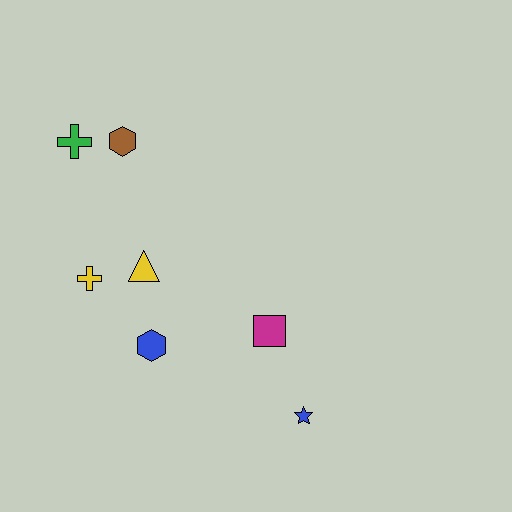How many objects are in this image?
There are 7 objects.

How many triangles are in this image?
There is 1 triangle.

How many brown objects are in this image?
There is 1 brown object.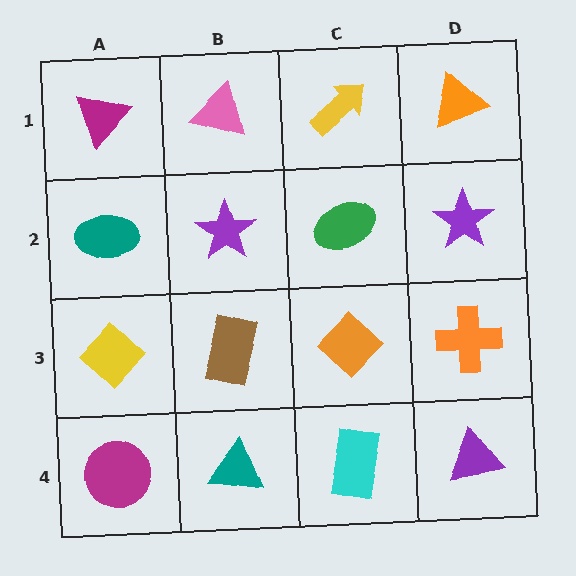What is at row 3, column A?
A yellow diamond.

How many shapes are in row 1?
4 shapes.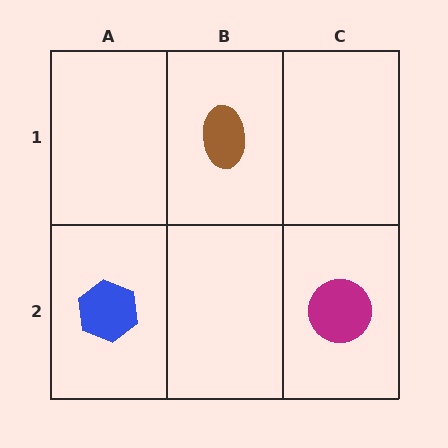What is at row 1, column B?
A brown ellipse.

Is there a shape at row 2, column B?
No, that cell is empty.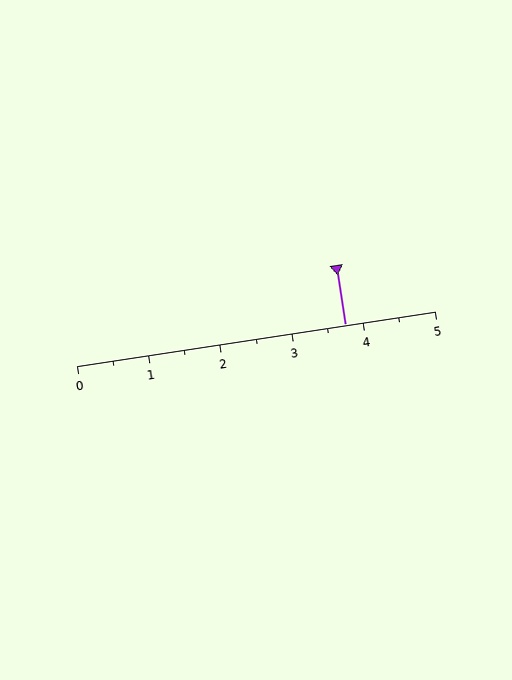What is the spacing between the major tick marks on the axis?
The major ticks are spaced 1 apart.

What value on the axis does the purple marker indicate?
The marker indicates approximately 3.8.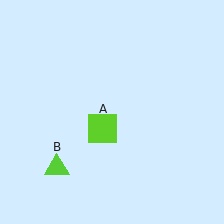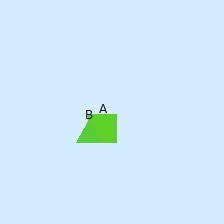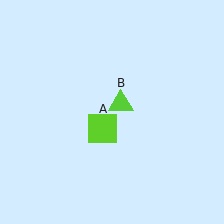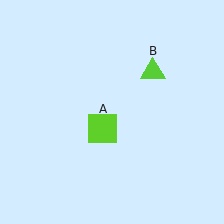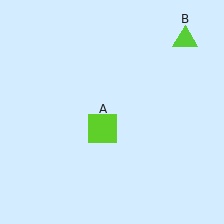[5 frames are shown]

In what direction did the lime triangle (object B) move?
The lime triangle (object B) moved up and to the right.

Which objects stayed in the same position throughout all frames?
Lime square (object A) remained stationary.